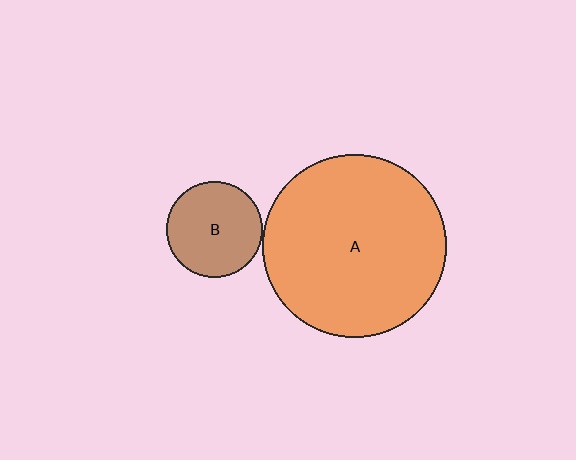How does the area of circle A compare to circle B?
Approximately 3.7 times.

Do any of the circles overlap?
No, none of the circles overlap.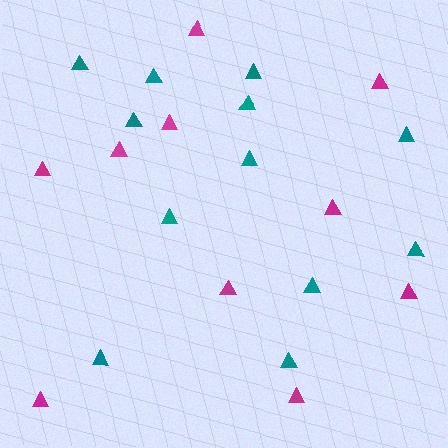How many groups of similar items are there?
There are 2 groups: one group of teal triangles (12) and one group of magenta triangles (10).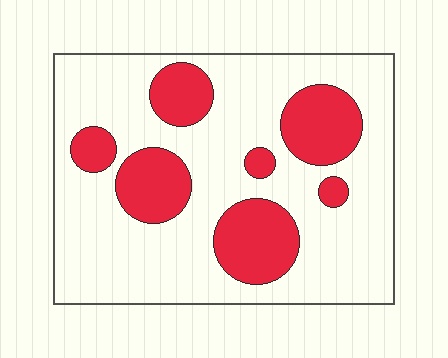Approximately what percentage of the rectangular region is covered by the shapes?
Approximately 25%.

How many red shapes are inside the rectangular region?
7.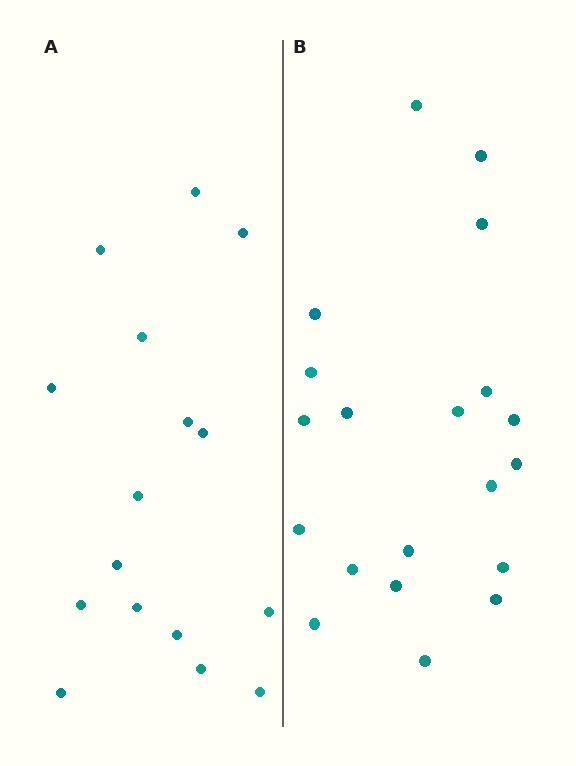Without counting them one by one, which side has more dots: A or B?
Region B (the right region) has more dots.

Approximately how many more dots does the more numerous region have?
Region B has about 4 more dots than region A.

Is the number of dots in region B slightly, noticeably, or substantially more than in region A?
Region B has noticeably more, but not dramatically so. The ratio is roughly 1.2 to 1.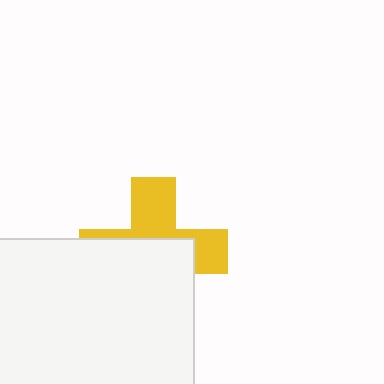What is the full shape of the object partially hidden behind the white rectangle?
The partially hidden object is a yellow cross.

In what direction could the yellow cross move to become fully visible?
The yellow cross could move up. That would shift it out from behind the white rectangle entirely.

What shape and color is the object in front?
The object in front is a white rectangle.